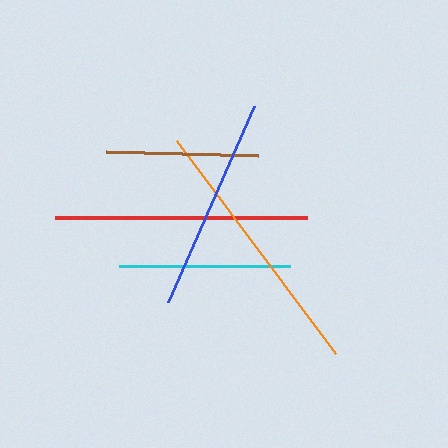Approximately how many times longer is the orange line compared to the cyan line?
The orange line is approximately 1.6 times the length of the cyan line.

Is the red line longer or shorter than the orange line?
The orange line is longer than the red line.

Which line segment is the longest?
The orange line is the longest at approximately 265 pixels.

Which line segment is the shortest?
The brown line is the shortest at approximately 152 pixels.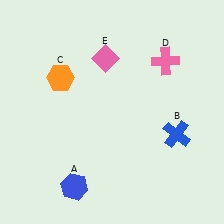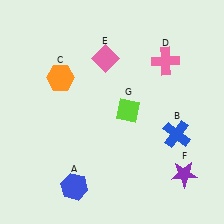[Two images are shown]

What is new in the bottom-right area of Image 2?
A purple star (F) was added in the bottom-right area of Image 2.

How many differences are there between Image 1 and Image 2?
There are 2 differences between the two images.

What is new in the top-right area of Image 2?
A lime diamond (G) was added in the top-right area of Image 2.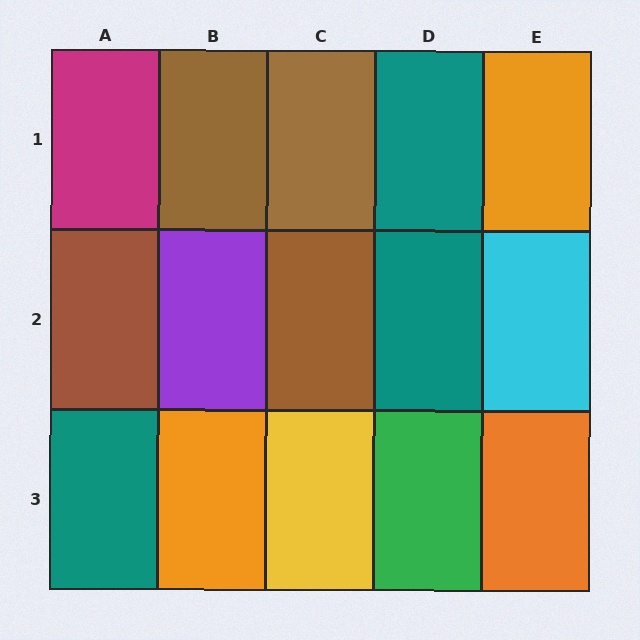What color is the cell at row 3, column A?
Teal.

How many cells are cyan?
1 cell is cyan.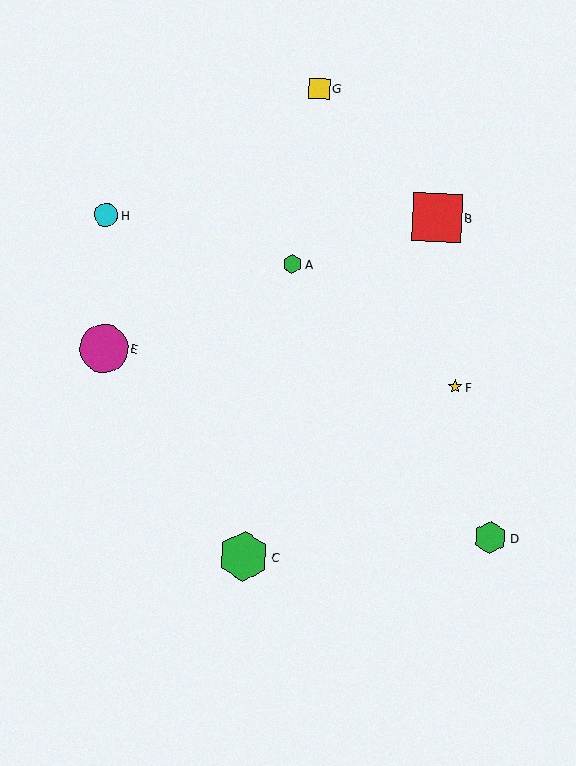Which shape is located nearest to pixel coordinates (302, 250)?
The green hexagon (labeled A) at (292, 264) is nearest to that location.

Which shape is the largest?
The green hexagon (labeled C) is the largest.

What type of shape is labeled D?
Shape D is a green hexagon.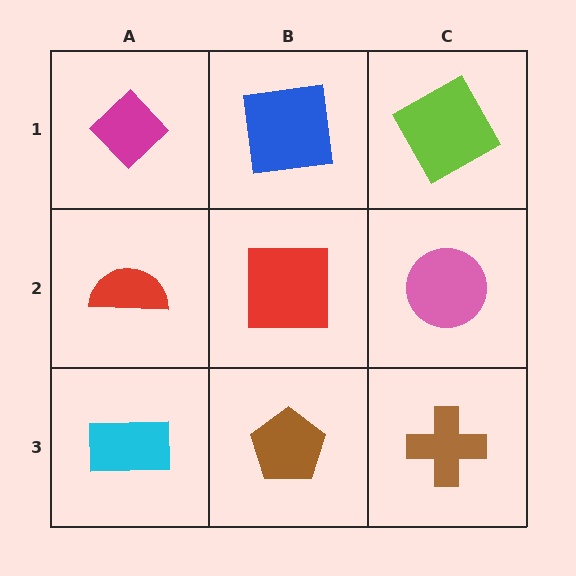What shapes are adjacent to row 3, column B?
A red square (row 2, column B), a cyan rectangle (row 3, column A), a brown cross (row 3, column C).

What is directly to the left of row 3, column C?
A brown pentagon.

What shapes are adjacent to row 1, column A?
A red semicircle (row 2, column A), a blue square (row 1, column B).